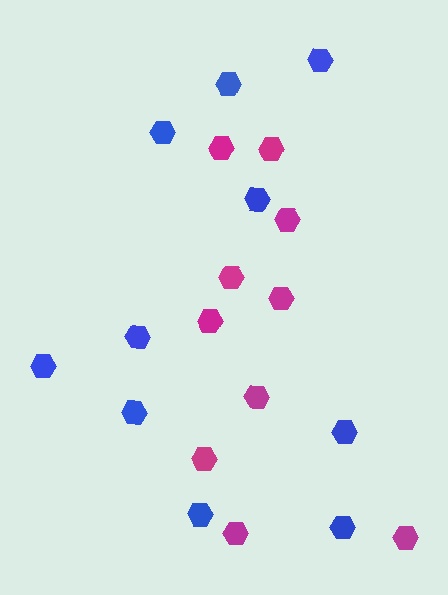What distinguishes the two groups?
There are 2 groups: one group of blue hexagons (10) and one group of magenta hexagons (10).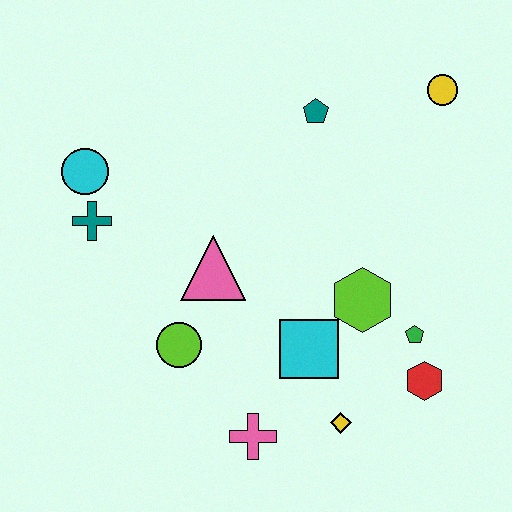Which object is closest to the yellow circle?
The teal pentagon is closest to the yellow circle.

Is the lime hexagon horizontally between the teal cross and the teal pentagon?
No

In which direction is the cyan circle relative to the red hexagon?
The cyan circle is to the left of the red hexagon.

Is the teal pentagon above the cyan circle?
Yes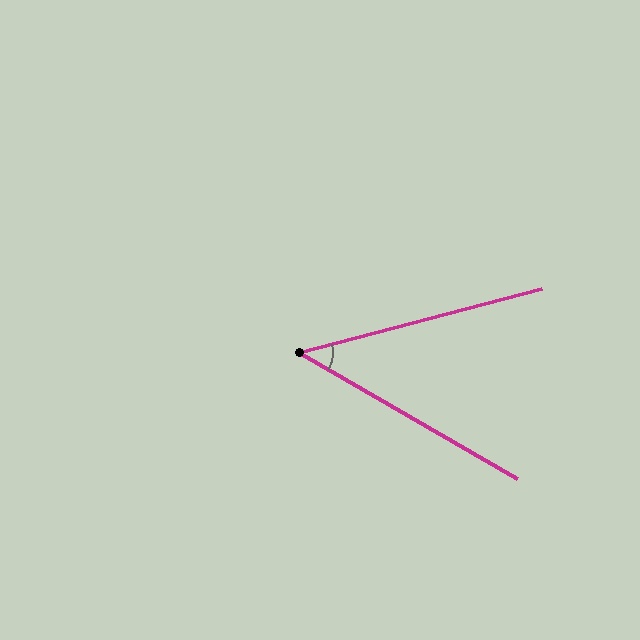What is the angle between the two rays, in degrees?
Approximately 45 degrees.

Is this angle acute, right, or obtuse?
It is acute.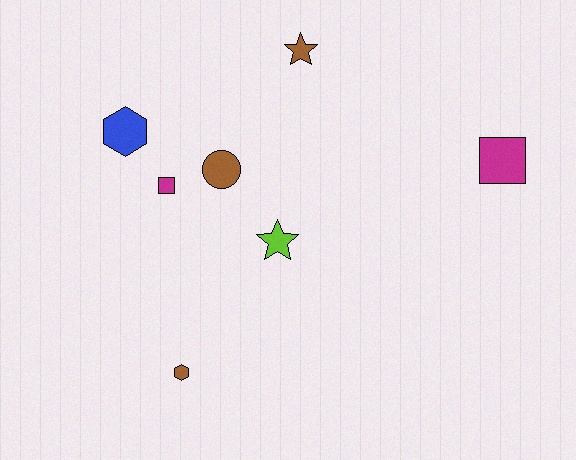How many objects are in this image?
There are 7 objects.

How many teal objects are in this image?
There are no teal objects.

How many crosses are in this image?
There are no crosses.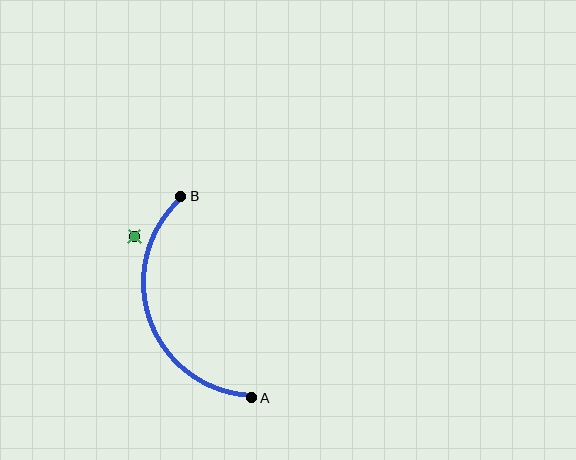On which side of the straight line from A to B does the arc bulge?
The arc bulges to the left of the straight line connecting A and B.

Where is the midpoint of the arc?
The arc midpoint is the point on the curve farthest from the straight line joining A and B. It sits to the left of that line.